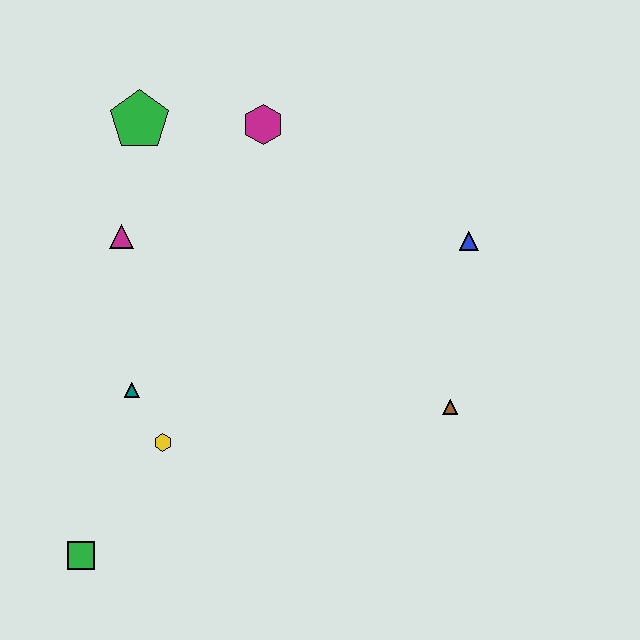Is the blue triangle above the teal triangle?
Yes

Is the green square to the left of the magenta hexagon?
Yes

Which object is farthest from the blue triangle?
The green square is farthest from the blue triangle.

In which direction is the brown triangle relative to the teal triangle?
The brown triangle is to the right of the teal triangle.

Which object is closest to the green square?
The yellow hexagon is closest to the green square.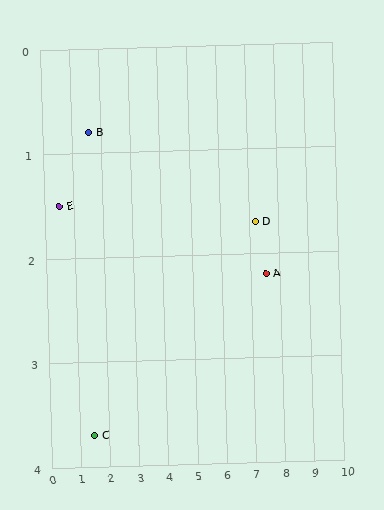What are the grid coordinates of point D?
Point D is at approximately (7.2, 1.7).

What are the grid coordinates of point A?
Point A is at approximately (7.5, 2.2).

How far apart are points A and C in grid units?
Points A and C are about 6.2 grid units apart.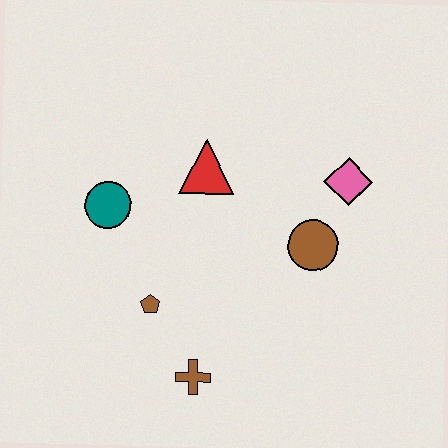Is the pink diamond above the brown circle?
Yes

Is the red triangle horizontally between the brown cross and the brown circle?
Yes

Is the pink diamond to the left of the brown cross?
No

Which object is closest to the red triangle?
The teal circle is closest to the red triangle.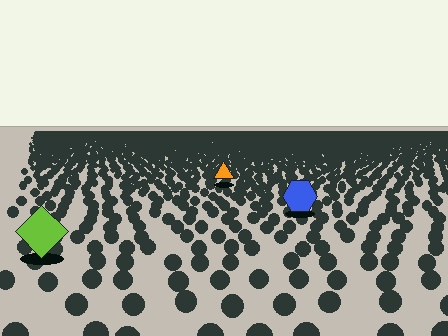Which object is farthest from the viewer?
The orange triangle is farthest from the viewer. It appears smaller and the ground texture around it is denser.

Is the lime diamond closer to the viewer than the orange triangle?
Yes. The lime diamond is closer — you can tell from the texture gradient: the ground texture is coarser near it.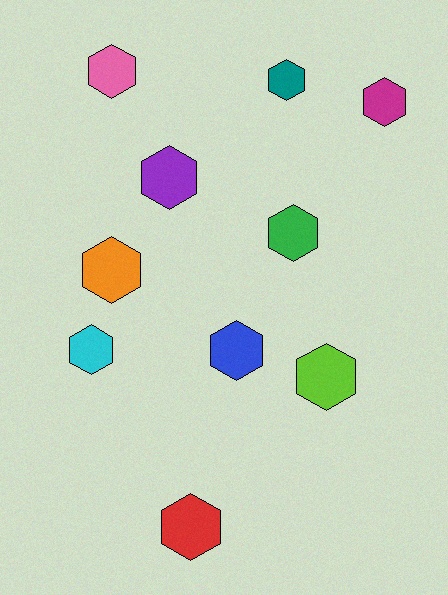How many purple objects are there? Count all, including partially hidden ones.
There is 1 purple object.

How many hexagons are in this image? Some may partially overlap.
There are 10 hexagons.